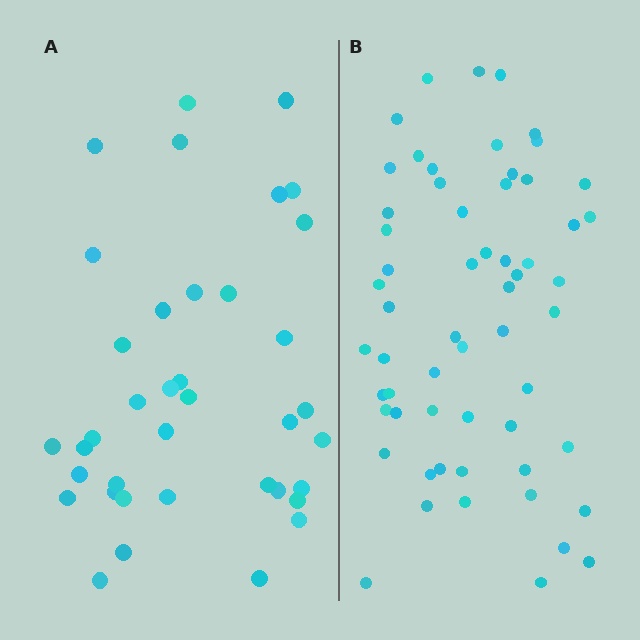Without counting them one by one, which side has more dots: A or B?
Region B (the right region) has more dots.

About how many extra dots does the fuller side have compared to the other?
Region B has approximately 20 more dots than region A.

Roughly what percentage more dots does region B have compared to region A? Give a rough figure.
About 55% more.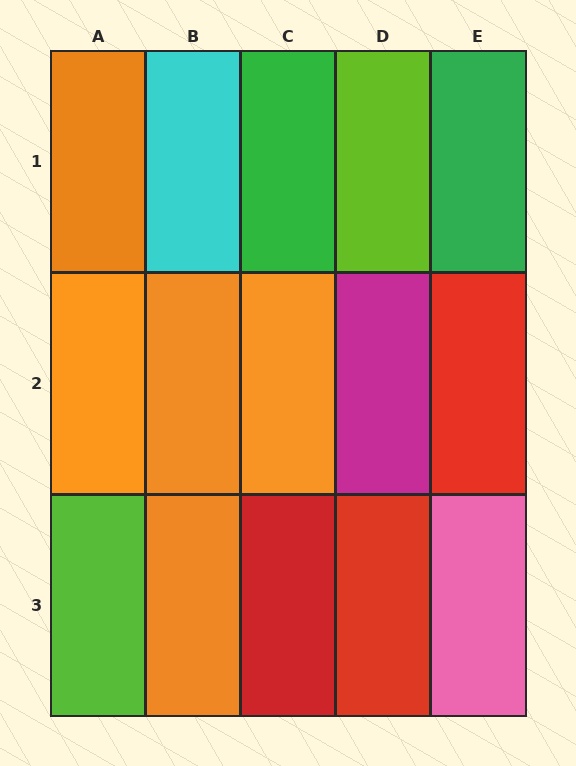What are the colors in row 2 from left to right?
Orange, orange, orange, magenta, red.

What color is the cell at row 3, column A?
Lime.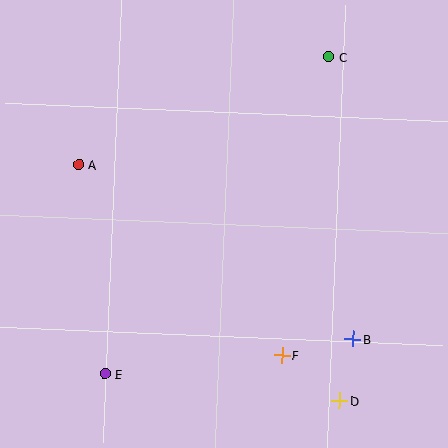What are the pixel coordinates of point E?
Point E is at (105, 374).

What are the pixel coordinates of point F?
Point F is at (282, 355).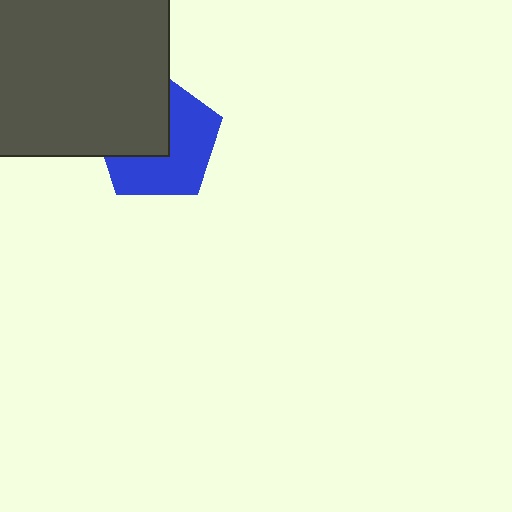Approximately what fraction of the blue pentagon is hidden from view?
Roughly 44% of the blue pentagon is hidden behind the dark gray square.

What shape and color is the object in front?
The object in front is a dark gray square.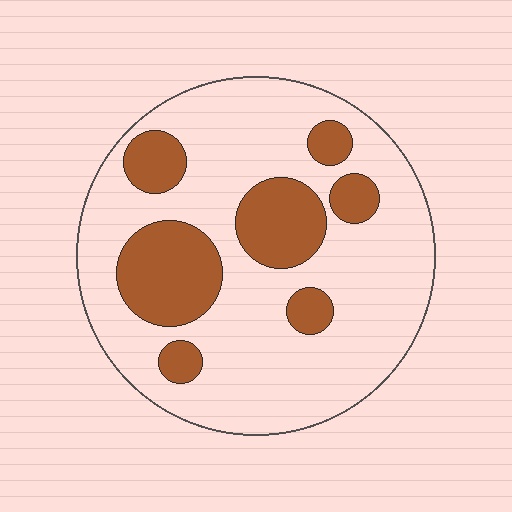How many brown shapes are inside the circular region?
7.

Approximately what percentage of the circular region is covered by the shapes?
Approximately 25%.